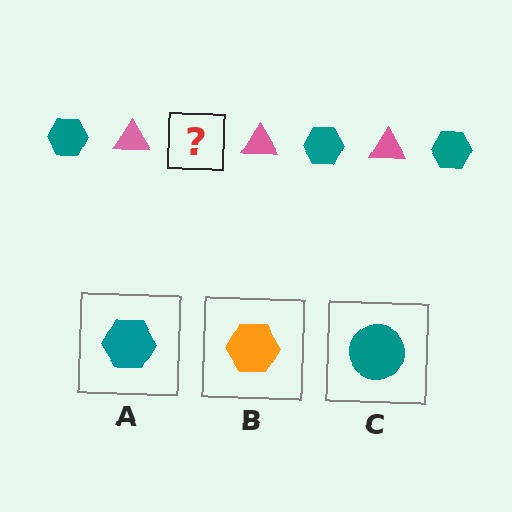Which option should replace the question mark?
Option A.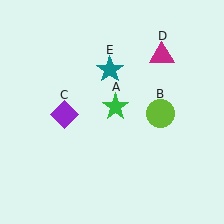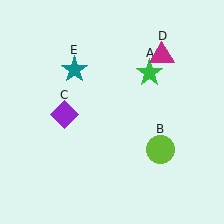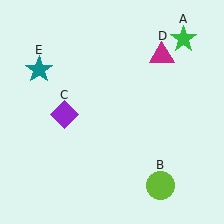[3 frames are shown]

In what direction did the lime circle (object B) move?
The lime circle (object B) moved down.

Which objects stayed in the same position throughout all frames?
Purple diamond (object C) and magenta triangle (object D) remained stationary.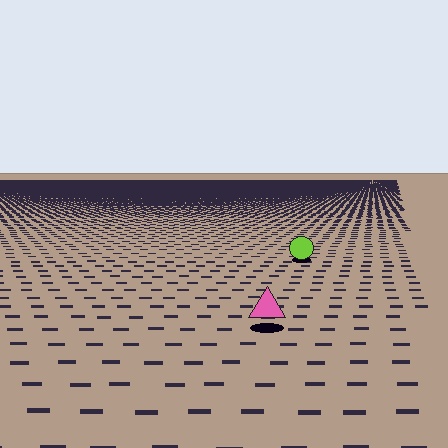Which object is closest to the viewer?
The pink triangle is closest. The texture marks near it are larger and more spread out.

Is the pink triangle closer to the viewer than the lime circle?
Yes. The pink triangle is closer — you can tell from the texture gradient: the ground texture is coarser near it.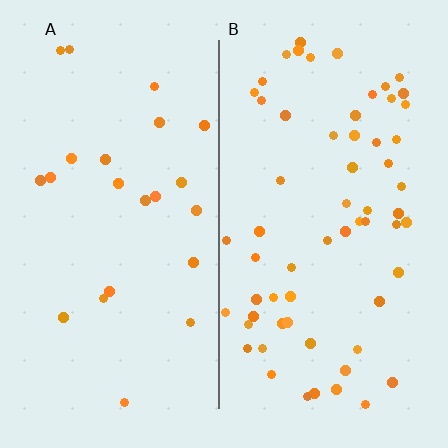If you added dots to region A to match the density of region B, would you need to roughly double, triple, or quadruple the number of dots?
Approximately triple.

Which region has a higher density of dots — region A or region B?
B (the right).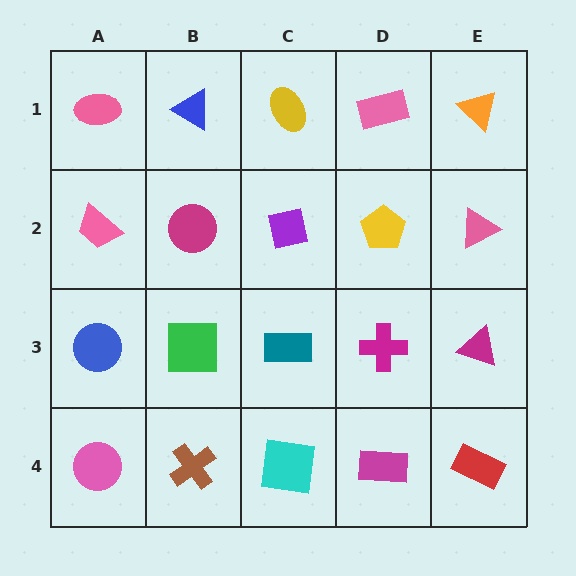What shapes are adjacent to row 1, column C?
A purple square (row 2, column C), a blue triangle (row 1, column B), a pink rectangle (row 1, column D).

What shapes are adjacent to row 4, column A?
A blue circle (row 3, column A), a brown cross (row 4, column B).